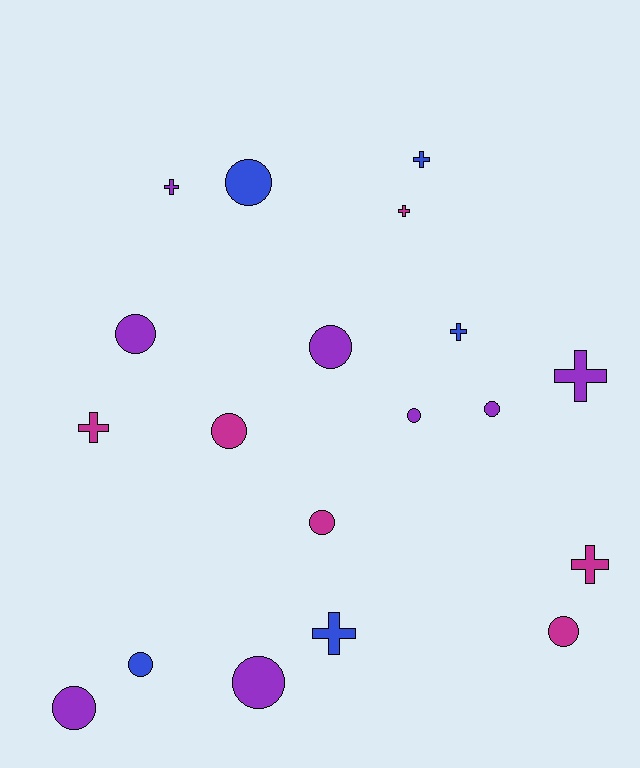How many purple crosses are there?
There are 2 purple crosses.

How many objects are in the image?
There are 19 objects.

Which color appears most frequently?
Purple, with 8 objects.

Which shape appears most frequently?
Circle, with 11 objects.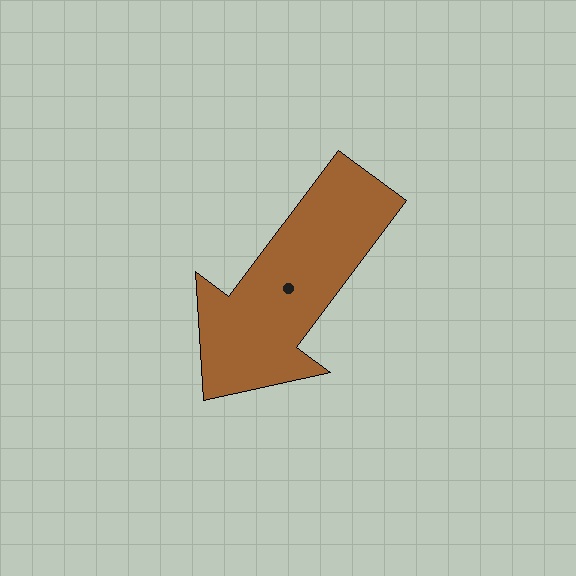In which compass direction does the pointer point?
Southwest.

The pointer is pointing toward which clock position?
Roughly 7 o'clock.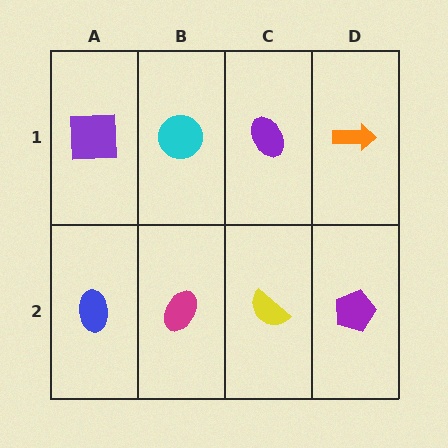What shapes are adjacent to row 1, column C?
A yellow semicircle (row 2, column C), a cyan circle (row 1, column B), an orange arrow (row 1, column D).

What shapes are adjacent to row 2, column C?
A purple ellipse (row 1, column C), a magenta ellipse (row 2, column B), a purple pentagon (row 2, column D).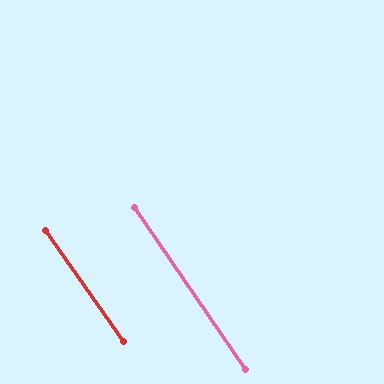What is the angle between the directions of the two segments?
Approximately 1 degree.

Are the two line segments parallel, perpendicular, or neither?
Parallel — their directions differ by only 1.0°.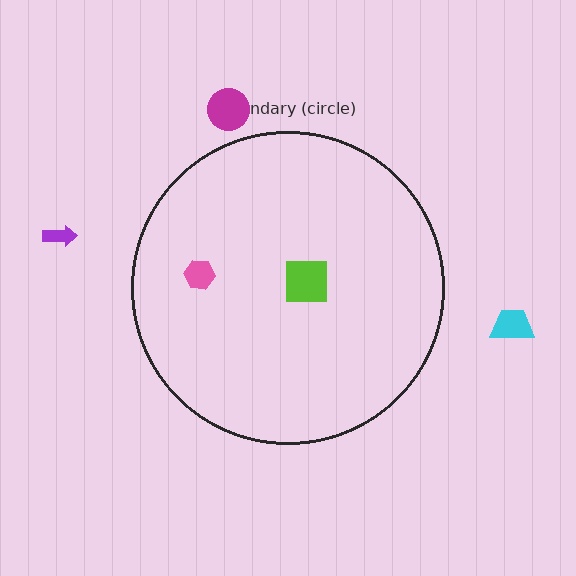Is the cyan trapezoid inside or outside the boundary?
Outside.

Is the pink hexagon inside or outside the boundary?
Inside.